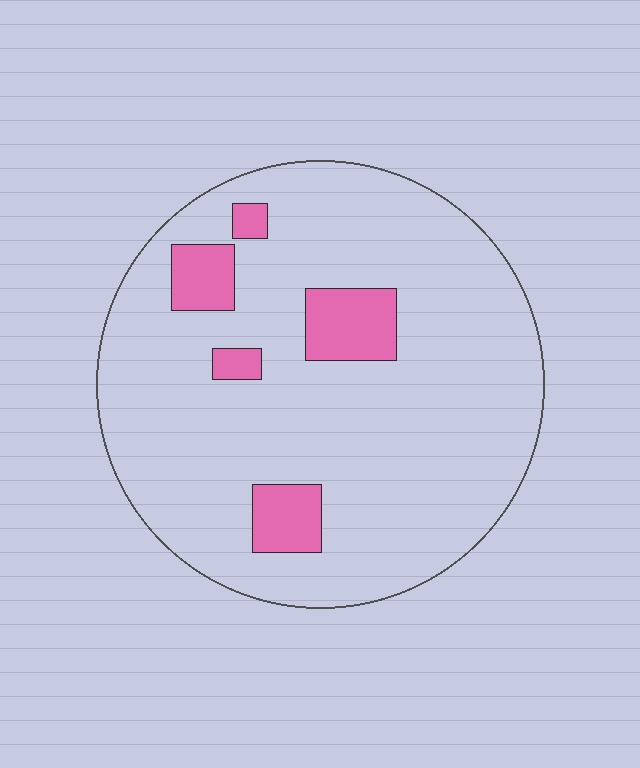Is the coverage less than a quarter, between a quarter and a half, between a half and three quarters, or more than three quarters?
Less than a quarter.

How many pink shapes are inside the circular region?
5.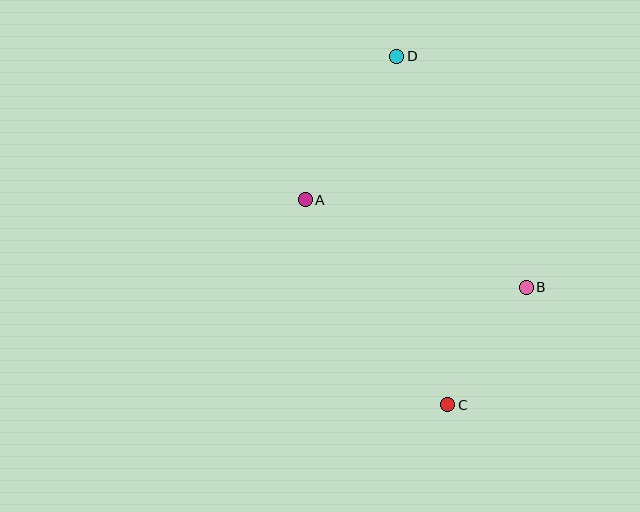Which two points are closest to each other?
Points B and C are closest to each other.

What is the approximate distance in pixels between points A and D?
The distance between A and D is approximately 170 pixels.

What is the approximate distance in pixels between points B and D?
The distance between B and D is approximately 265 pixels.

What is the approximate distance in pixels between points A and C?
The distance between A and C is approximately 250 pixels.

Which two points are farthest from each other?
Points C and D are farthest from each other.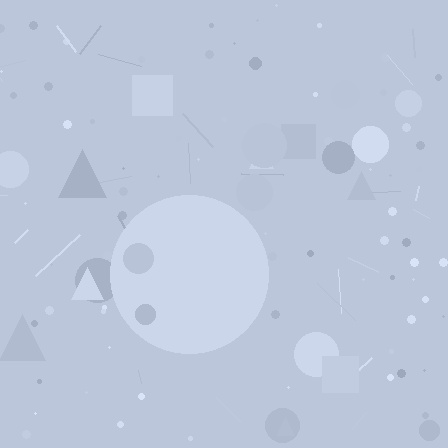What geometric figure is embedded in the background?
A circle is embedded in the background.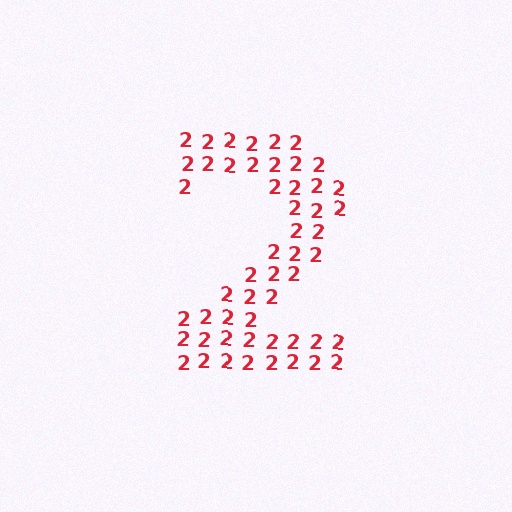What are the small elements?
The small elements are digit 2's.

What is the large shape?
The large shape is the digit 2.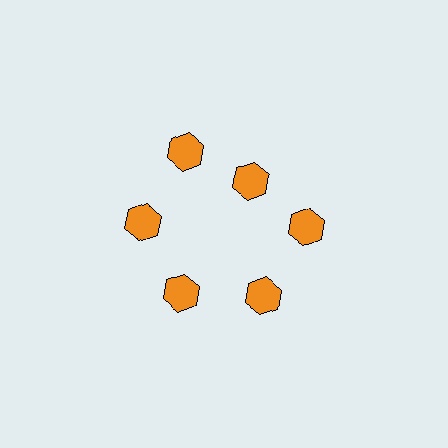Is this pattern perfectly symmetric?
No. The 6 orange hexagons are arranged in a ring, but one element near the 1 o'clock position is pulled inward toward the center, breaking the 6-fold rotational symmetry.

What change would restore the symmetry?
The symmetry would be restored by moving it outward, back onto the ring so that all 6 hexagons sit at equal angles and equal distance from the center.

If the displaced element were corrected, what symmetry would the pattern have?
It would have 6-fold rotational symmetry — the pattern would map onto itself every 60 degrees.